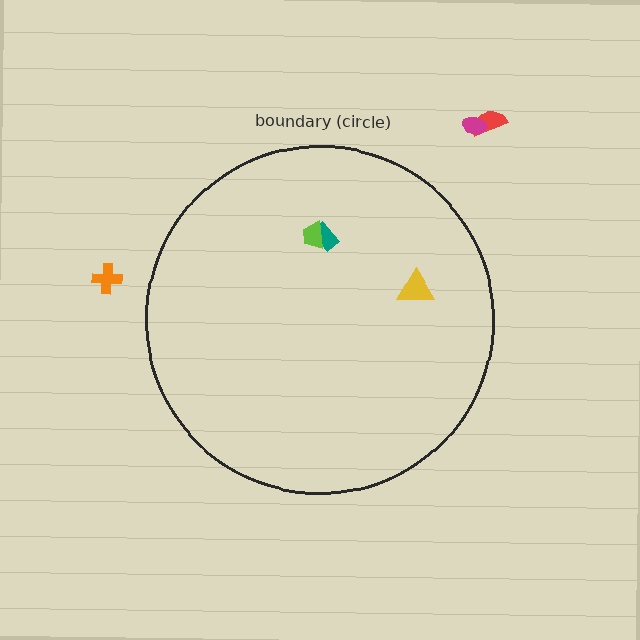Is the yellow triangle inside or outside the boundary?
Inside.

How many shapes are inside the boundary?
3 inside, 3 outside.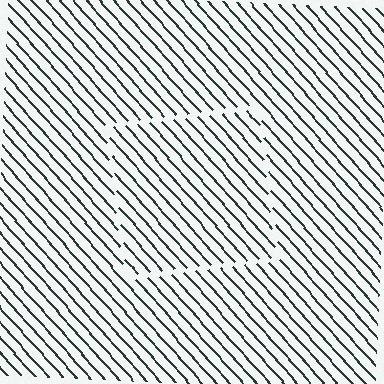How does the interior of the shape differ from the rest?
The interior of the shape contains the same grating, shifted by half a period — the contour is defined by the phase discontinuity where line-ends from the inner and outer gratings abut.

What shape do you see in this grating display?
An illusory square. The interior of the shape contains the same grating, shifted by half a period — the contour is defined by the phase discontinuity where line-ends from the inner and outer gratings abut.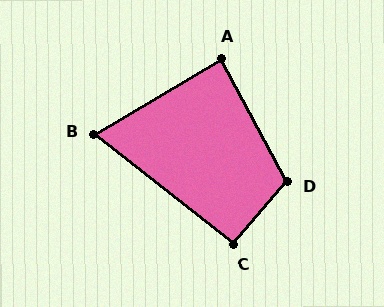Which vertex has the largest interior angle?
D, at approximately 111 degrees.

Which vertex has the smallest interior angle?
B, at approximately 69 degrees.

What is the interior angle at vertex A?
Approximately 87 degrees (approximately right).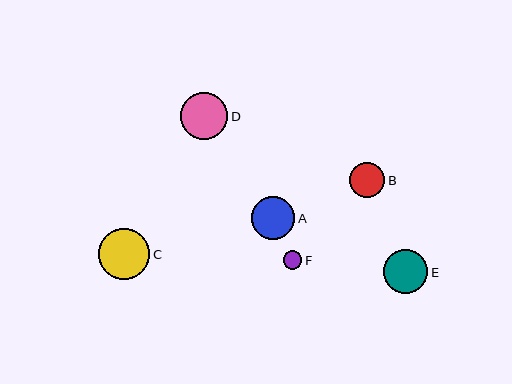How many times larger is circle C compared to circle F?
Circle C is approximately 2.7 times the size of circle F.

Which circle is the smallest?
Circle F is the smallest with a size of approximately 19 pixels.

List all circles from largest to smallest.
From largest to smallest: C, D, E, A, B, F.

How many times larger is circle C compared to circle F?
Circle C is approximately 2.7 times the size of circle F.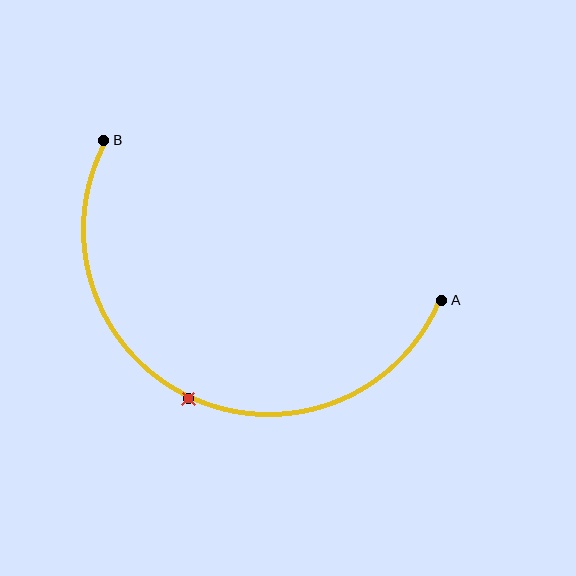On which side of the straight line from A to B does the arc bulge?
The arc bulges below the straight line connecting A and B.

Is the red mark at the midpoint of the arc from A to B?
Yes. The red mark lies on the arc at equal arc-length from both A and B — it is the arc midpoint.